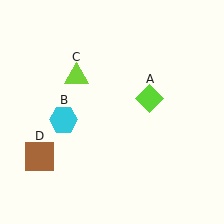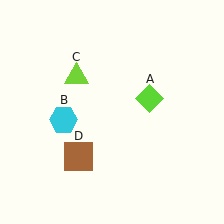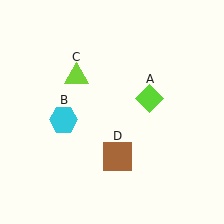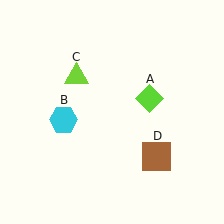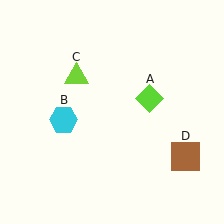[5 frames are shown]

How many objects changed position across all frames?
1 object changed position: brown square (object D).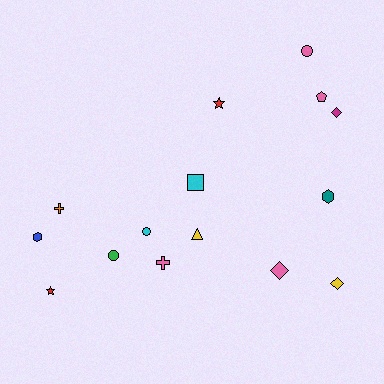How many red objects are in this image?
There are 2 red objects.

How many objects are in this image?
There are 15 objects.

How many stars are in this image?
There are 2 stars.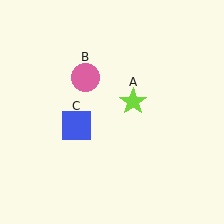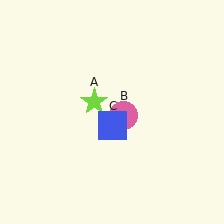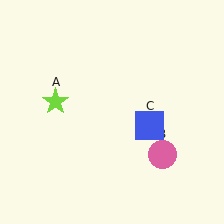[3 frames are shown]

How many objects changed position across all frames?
3 objects changed position: lime star (object A), pink circle (object B), blue square (object C).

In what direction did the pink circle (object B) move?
The pink circle (object B) moved down and to the right.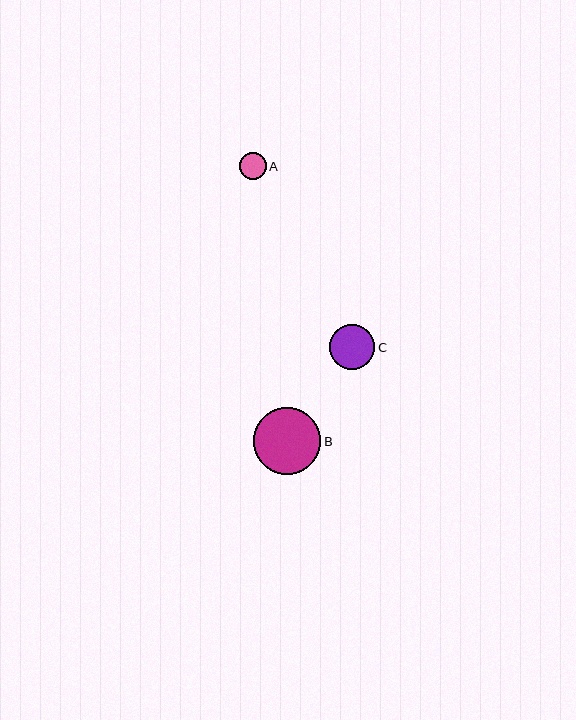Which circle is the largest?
Circle B is the largest with a size of approximately 67 pixels.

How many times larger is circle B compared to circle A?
Circle B is approximately 2.6 times the size of circle A.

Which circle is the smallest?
Circle A is the smallest with a size of approximately 26 pixels.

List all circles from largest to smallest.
From largest to smallest: B, C, A.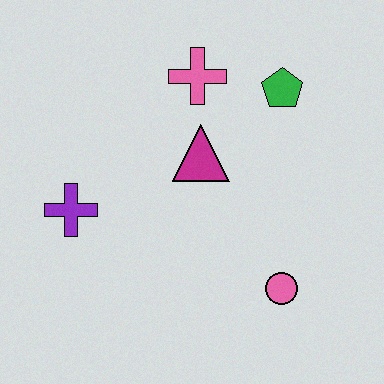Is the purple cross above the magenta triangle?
No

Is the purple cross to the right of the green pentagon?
No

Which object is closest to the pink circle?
The magenta triangle is closest to the pink circle.